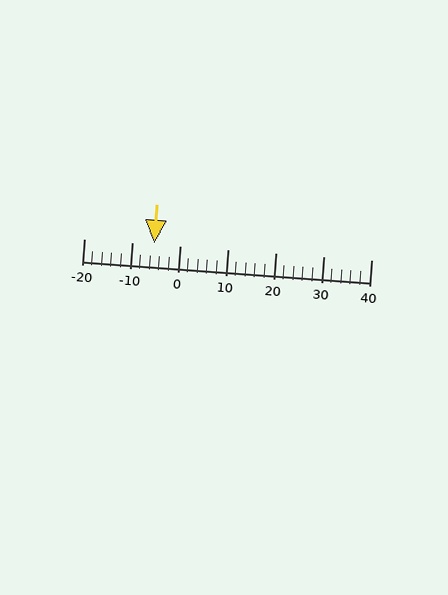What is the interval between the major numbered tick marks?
The major tick marks are spaced 10 units apart.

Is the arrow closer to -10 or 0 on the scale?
The arrow is closer to -10.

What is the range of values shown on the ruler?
The ruler shows values from -20 to 40.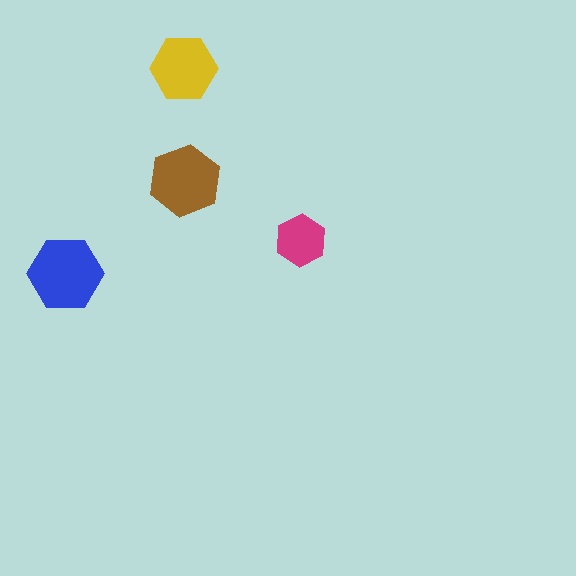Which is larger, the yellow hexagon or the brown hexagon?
The brown one.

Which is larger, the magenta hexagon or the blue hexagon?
The blue one.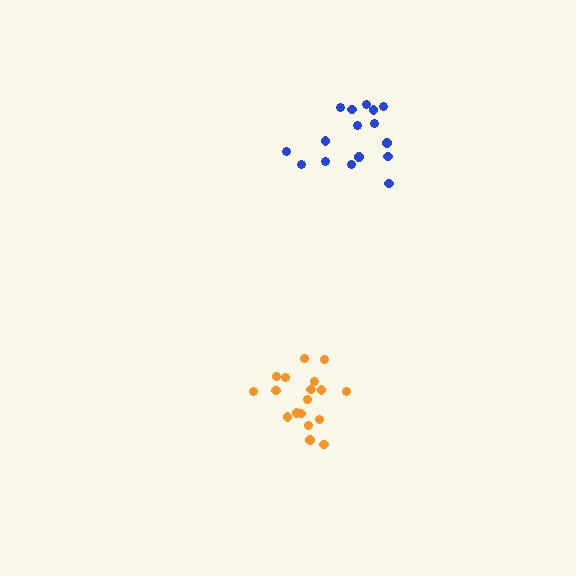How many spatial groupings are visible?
There are 2 spatial groupings.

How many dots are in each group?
Group 1: 16 dots, Group 2: 18 dots (34 total).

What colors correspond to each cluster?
The clusters are colored: blue, orange.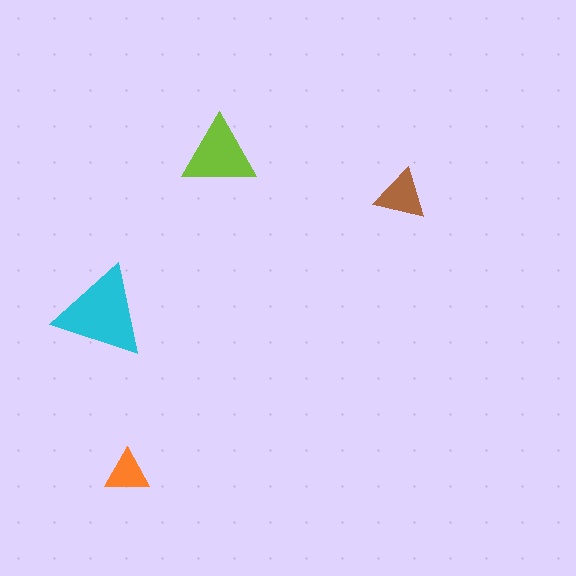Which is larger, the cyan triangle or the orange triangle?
The cyan one.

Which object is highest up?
The lime triangle is topmost.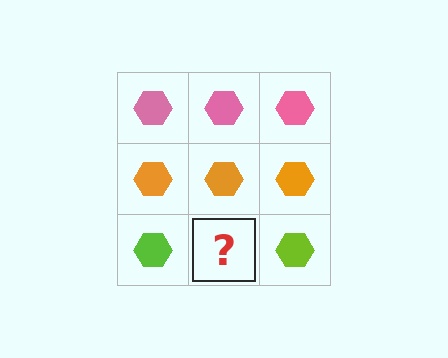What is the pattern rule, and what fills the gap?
The rule is that each row has a consistent color. The gap should be filled with a lime hexagon.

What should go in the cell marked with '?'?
The missing cell should contain a lime hexagon.